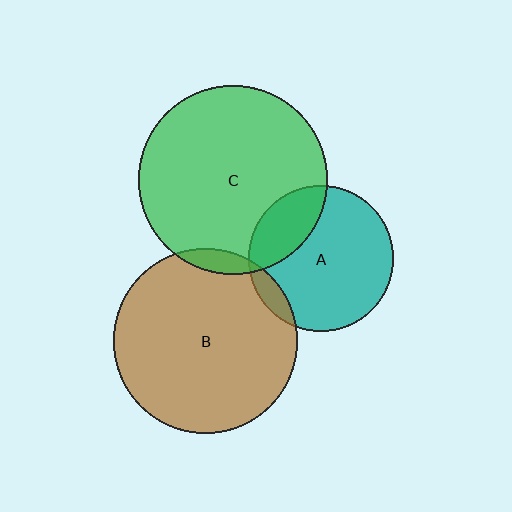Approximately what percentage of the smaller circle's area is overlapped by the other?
Approximately 10%.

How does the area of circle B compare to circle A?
Approximately 1.6 times.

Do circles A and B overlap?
Yes.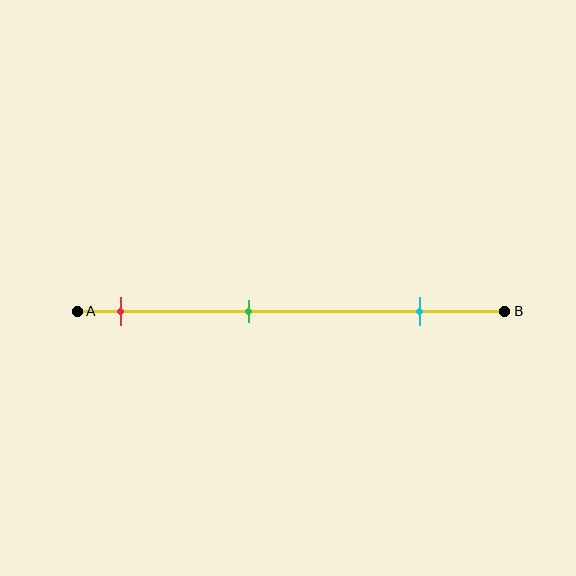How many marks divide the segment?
There are 3 marks dividing the segment.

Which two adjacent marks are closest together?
The red and green marks are the closest adjacent pair.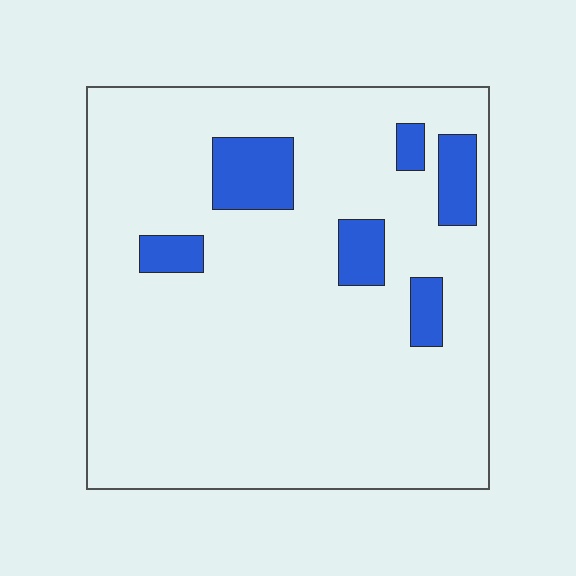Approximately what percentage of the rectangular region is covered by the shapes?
Approximately 10%.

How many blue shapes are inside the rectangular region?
6.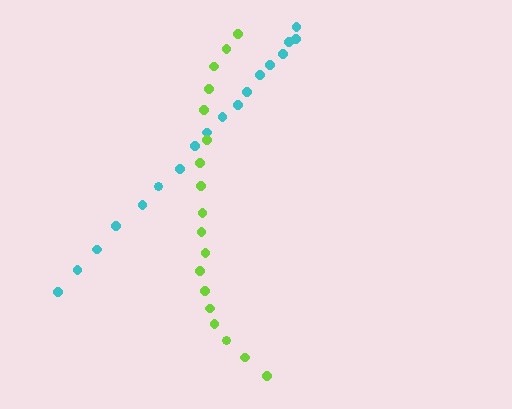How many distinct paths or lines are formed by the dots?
There are 2 distinct paths.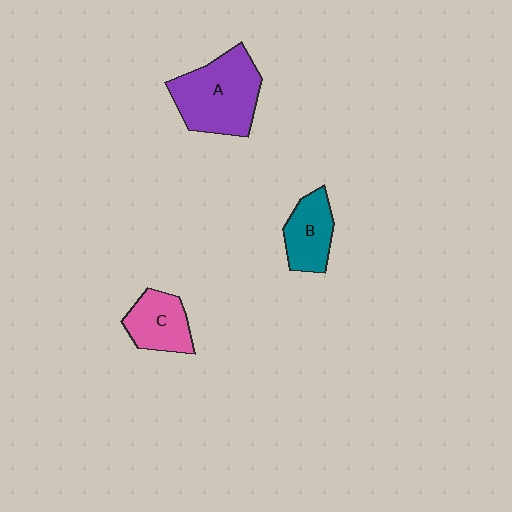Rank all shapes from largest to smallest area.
From largest to smallest: A (purple), C (pink), B (teal).